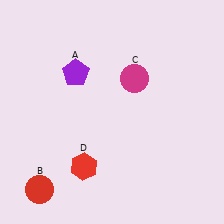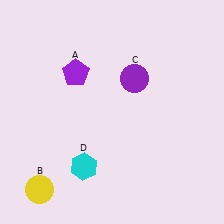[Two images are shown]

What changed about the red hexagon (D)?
In Image 1, D is red. In Image 2, it changed to cyan.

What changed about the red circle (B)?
In Image 1, B is red. In Image 2, it changed to yellow.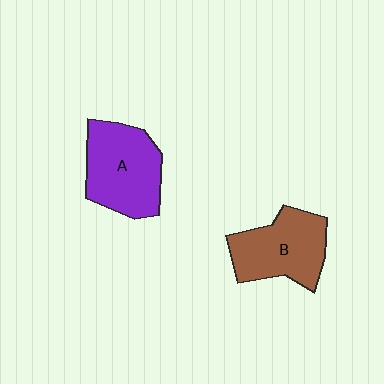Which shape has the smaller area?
Shape B (brown).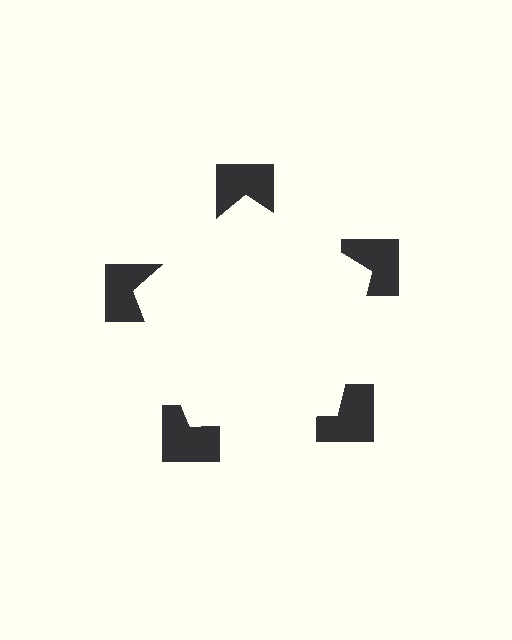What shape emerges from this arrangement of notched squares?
An illusory pentagon — its edges are inferred from the aligned wedge cuts in the notched squares, not physically drawn.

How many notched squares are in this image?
There are 5 — one at each vertex of the illusory pentagon.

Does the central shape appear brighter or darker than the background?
It typically appears slightly brighter than the background, even though no actual brightness change is drawn.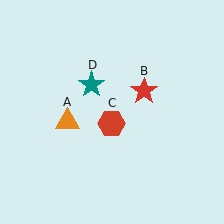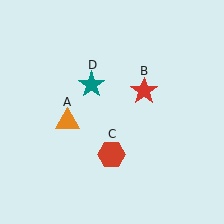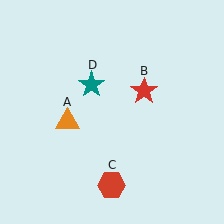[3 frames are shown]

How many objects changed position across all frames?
1 object changed position: red hexagon (object C).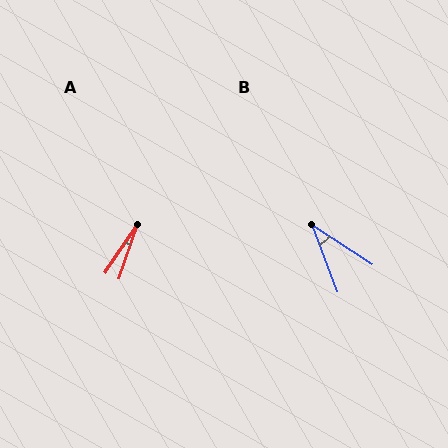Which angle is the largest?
B, at approximately 37 degrees.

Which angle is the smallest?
A, at approximately 15 degrees.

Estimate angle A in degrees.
Approximately 15 degrees.